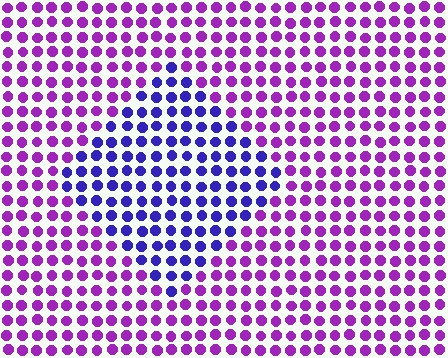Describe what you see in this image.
The image is filled with small purple elements in a uniform arrangement. A diamond-shaped region is visible where the elements are tinted to a slightly different hue, forming a subtle color boundary.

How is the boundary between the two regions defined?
The boundary is defined purely by a slight shift in hue (about 43 degrees). Spacing, size, and orientation are identical on both sides.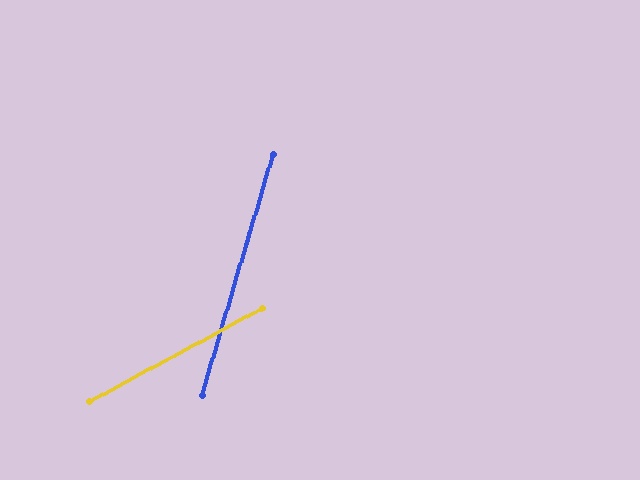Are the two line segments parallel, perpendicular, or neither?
Neither parallel nor perpendicular — they differ by about 45°.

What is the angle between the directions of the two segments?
Approximately 45 degrees.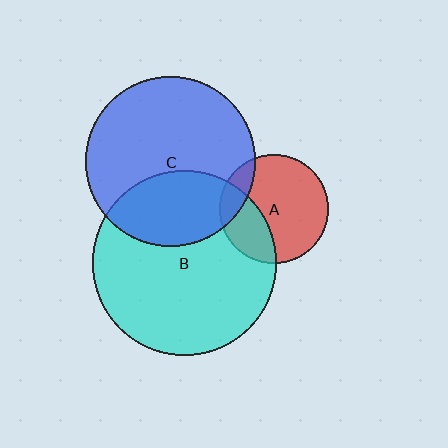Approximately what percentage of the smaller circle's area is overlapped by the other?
Approximately 30%.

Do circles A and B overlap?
Yes.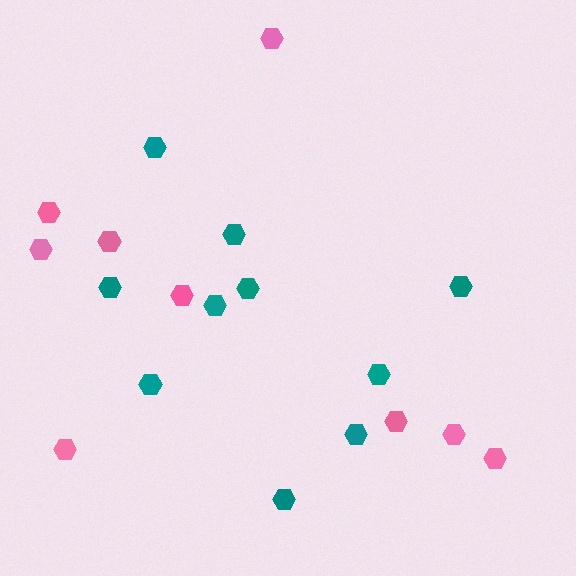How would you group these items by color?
There are 2 groups: one group of teal hexagons (10) and one group of pink hexagons (9).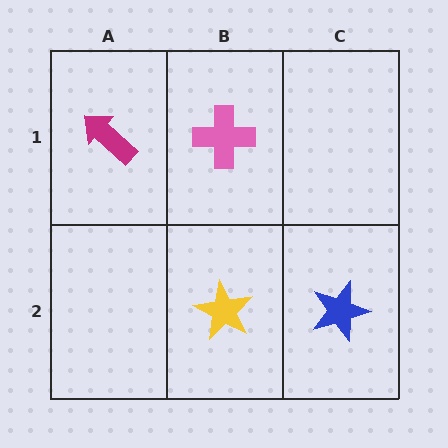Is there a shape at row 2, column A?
No, that cell is empty.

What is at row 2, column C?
A blue star.